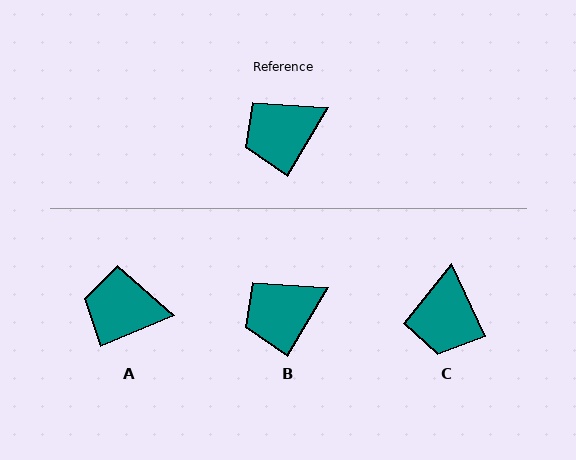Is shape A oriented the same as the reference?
No, it is off by about 37 degrees.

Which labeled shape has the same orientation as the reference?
B.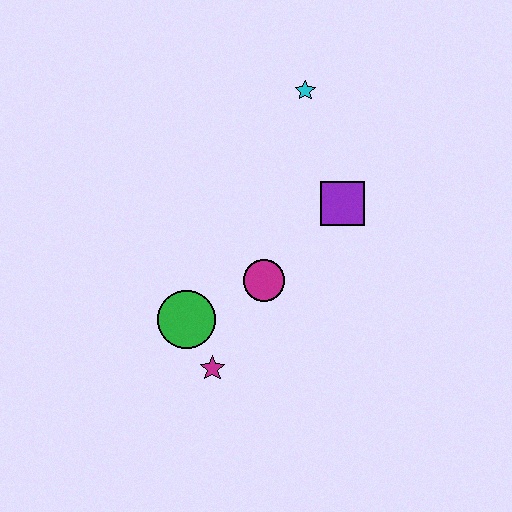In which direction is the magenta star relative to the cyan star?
The magenta star is below the cyan star.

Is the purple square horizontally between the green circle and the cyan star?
No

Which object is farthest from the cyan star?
The magenta star is farthest from the cyan star.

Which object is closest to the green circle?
The magenta star is closest to the green circle.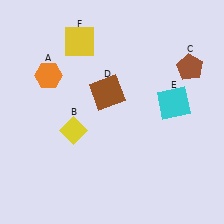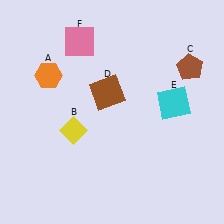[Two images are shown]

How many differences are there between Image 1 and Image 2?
There is 1 difference between the two images.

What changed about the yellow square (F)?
In Image 1, F is yellow. In Image 2, it changed to pink.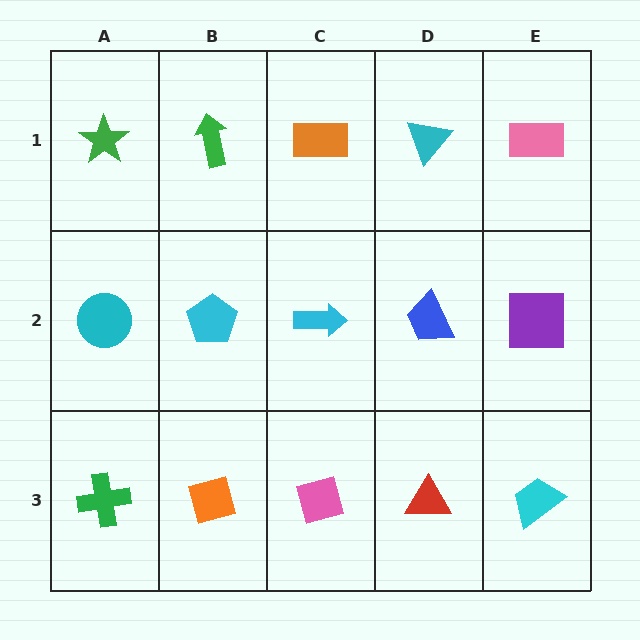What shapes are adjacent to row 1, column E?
A purple square (row 2, column E), a cyan triangle (row 1, column D).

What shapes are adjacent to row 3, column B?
A cyan pentagon (row 2, column B), a green cross (row 3, column A), a pink square (row 3, column C).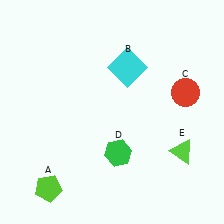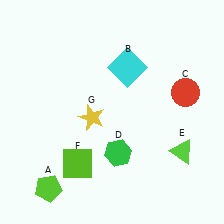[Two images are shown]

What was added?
A lime square (F), a yellow star (G) were added in Image 2.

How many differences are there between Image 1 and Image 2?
There are 2 differences between the two images.